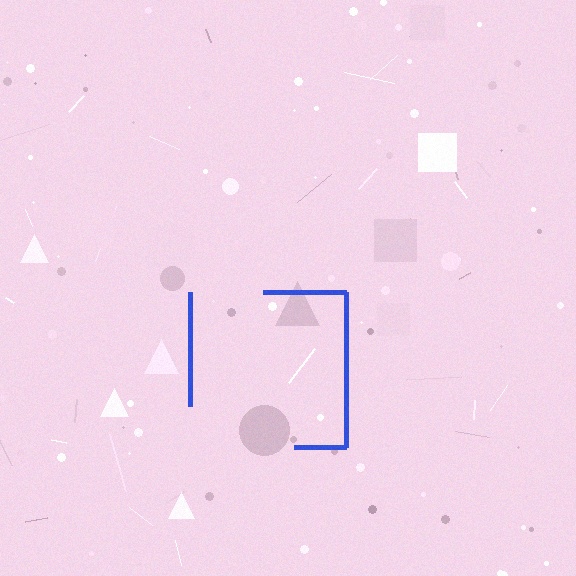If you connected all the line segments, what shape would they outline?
They would outline a square.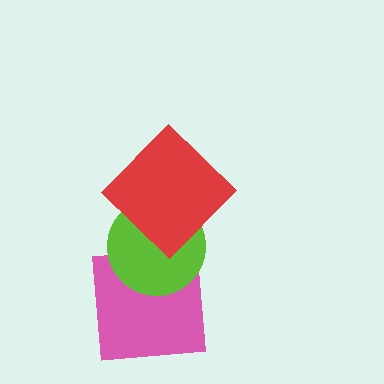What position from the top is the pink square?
The pink square is 3rd from the top.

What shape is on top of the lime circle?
The red diamond is on top of the lime circle.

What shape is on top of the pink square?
The lime circle is on top of the pink square.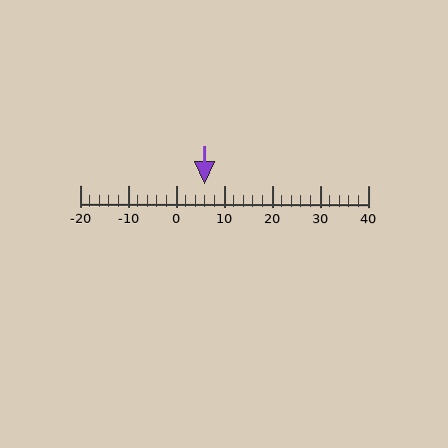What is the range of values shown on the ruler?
The ruler shows values from -20 to 40.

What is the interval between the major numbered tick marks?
The major tick marks are spaced 10 units apart.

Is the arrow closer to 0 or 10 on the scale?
The arrow is closer to 10.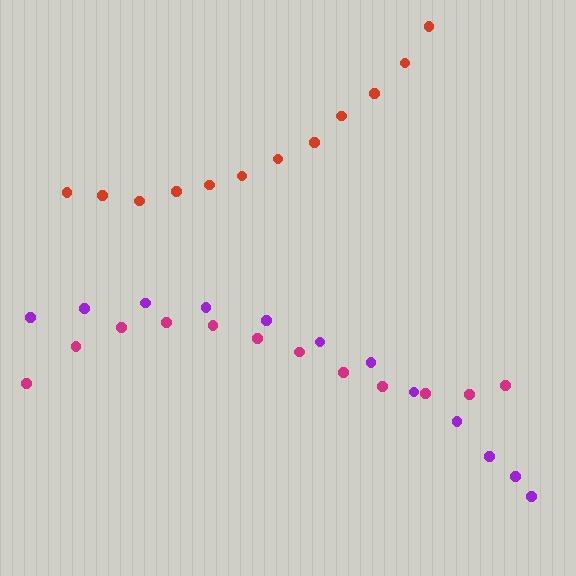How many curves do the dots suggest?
There are 3 distinct paths.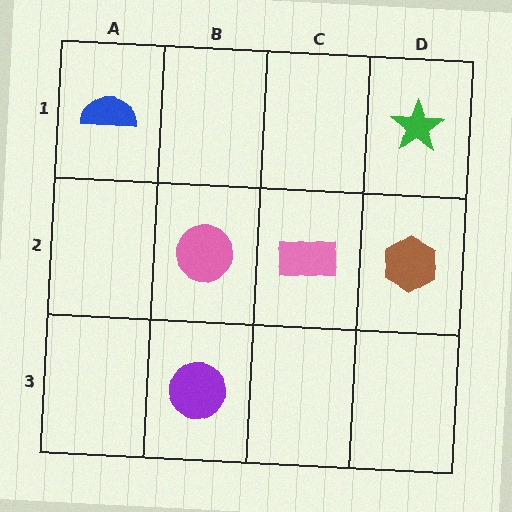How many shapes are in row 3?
1 shape.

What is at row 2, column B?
A pink circle.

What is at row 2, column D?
A brown hexagon.